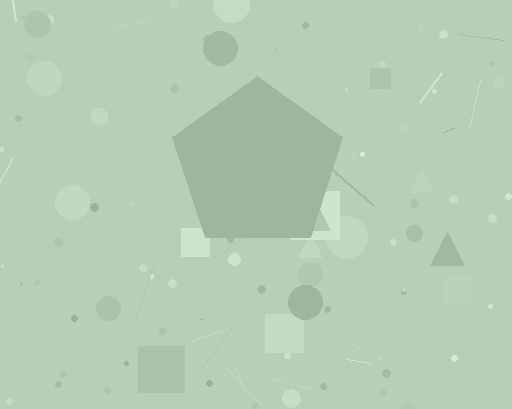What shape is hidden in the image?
A pentagon is hidden in the image.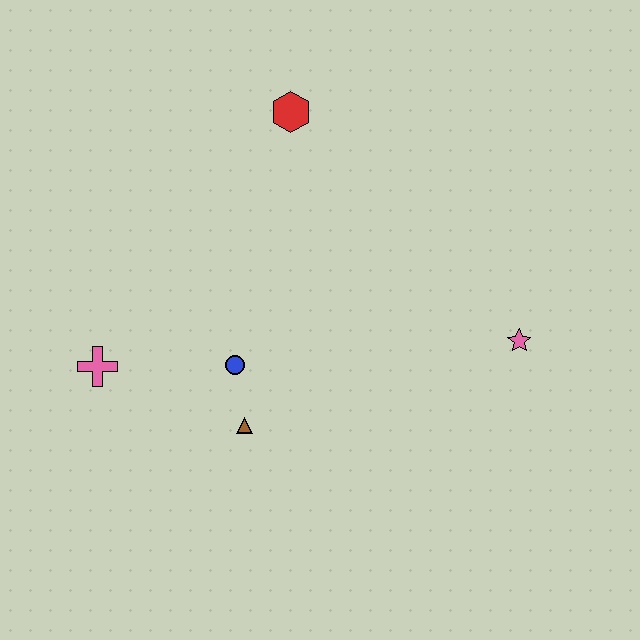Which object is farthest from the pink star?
The pink cross is farthest from the pink star.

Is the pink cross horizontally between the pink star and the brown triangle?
No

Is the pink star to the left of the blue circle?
No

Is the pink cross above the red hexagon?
No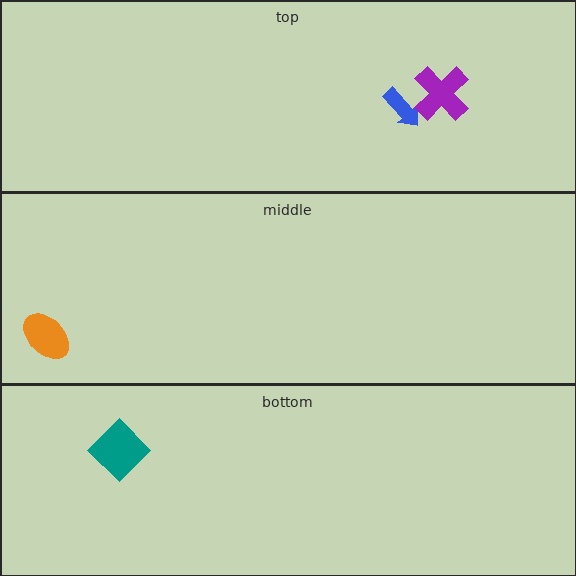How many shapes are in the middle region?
1.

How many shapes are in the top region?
2.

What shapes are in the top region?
The blue arrow, the purple cross.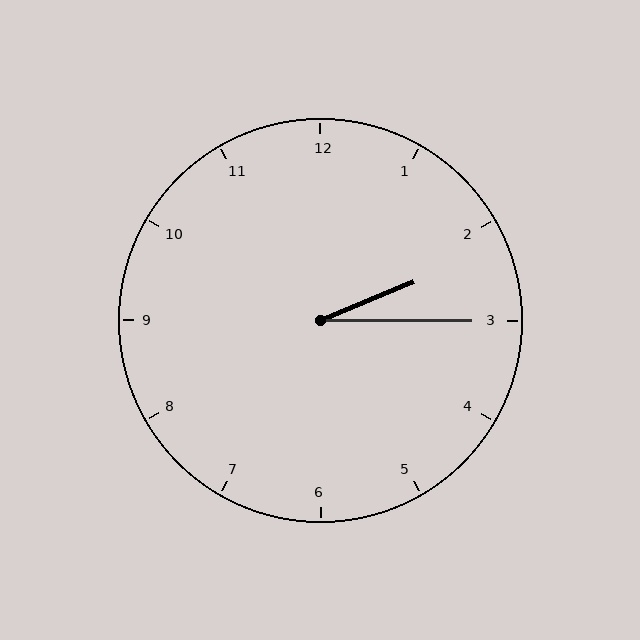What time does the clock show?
2:15.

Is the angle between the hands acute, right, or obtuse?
It is acute.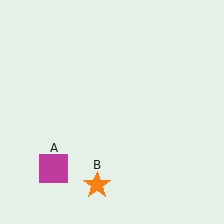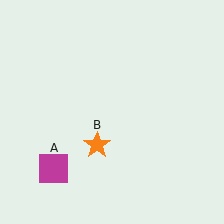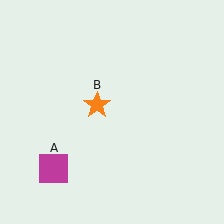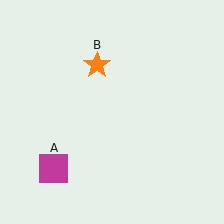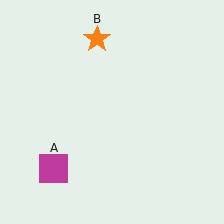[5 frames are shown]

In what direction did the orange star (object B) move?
The orange star (object B) moved up.